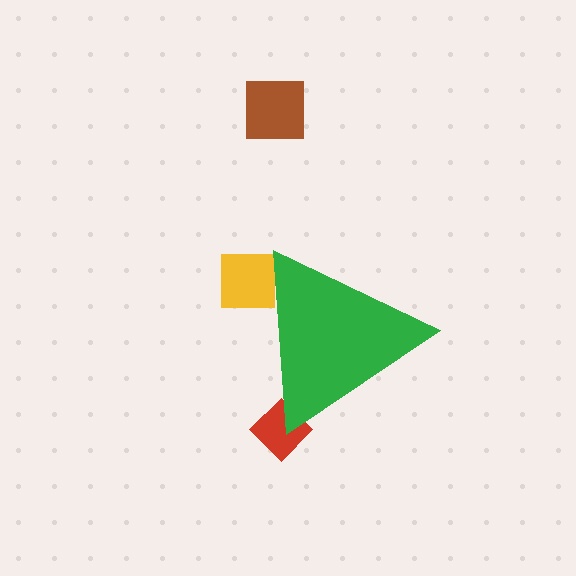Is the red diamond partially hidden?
Yes, the red diamond is partially hidden behind the green triangle.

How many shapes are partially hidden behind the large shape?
2 shapes are partially hidden.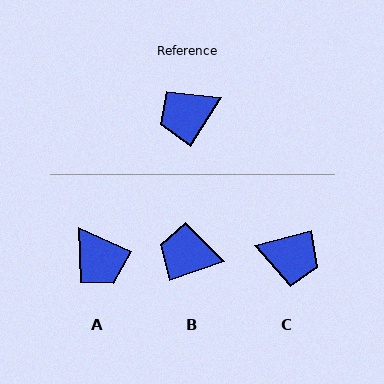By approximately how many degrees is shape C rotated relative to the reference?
Approximately 138 degrees counter-clockwise.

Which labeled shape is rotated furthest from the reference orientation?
C, about 138 degrees away.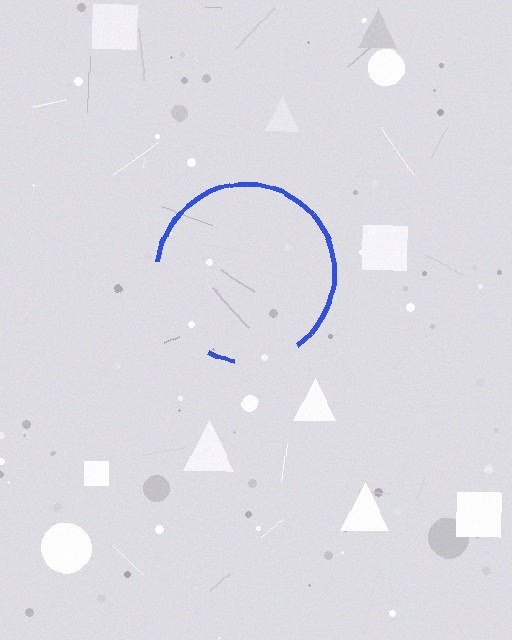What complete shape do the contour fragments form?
The contour fragments form a circle.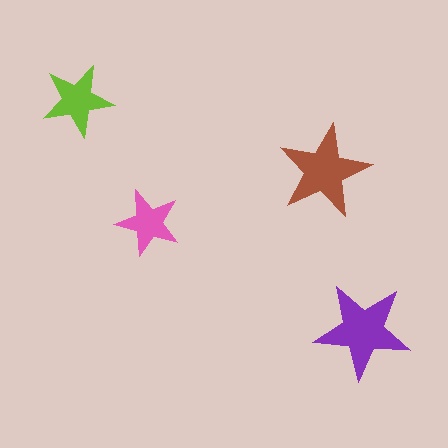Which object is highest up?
The lime star is topmost.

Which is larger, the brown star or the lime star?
The brown one.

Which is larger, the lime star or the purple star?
The purple one.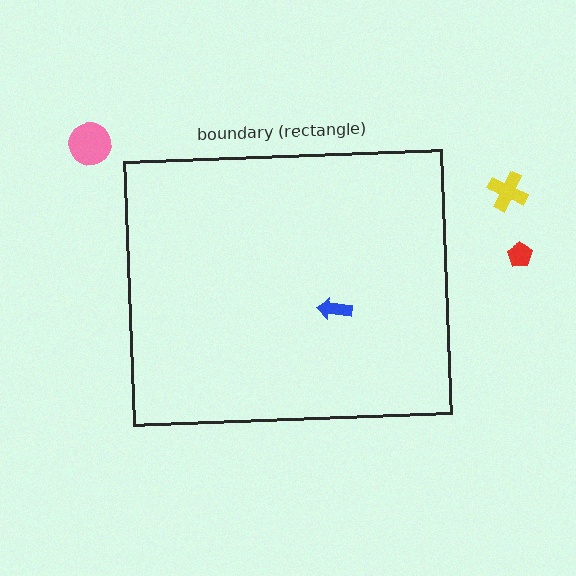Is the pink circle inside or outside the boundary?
Outside.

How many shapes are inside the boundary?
1 inside, 3 outside.